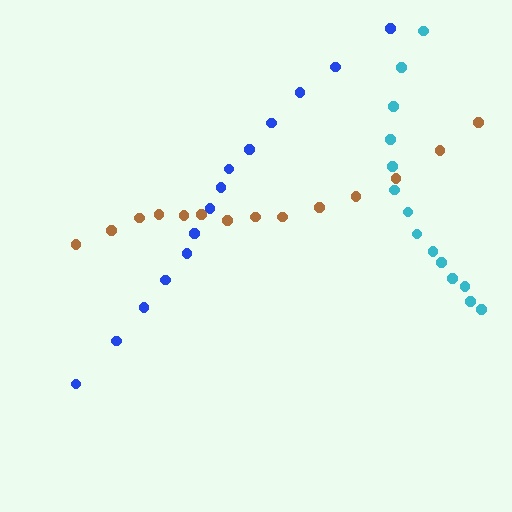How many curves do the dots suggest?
There are 3 distinct paths.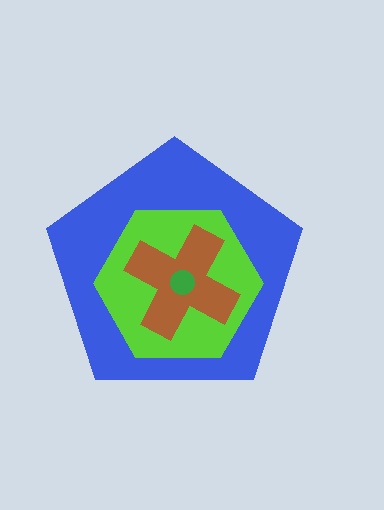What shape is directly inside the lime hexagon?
The brown cross.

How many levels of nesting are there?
4.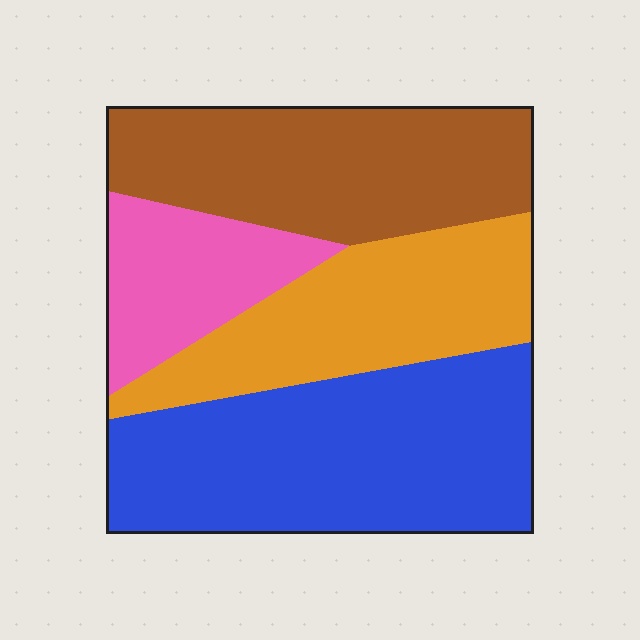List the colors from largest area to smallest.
From largest to smallest: blue, brown, orange, pink.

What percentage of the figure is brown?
Brown takes up between a sixth and a third of the figure.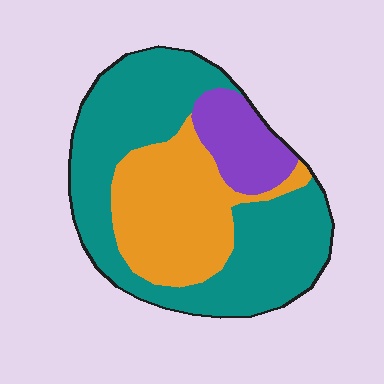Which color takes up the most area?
Teal, at roughly 55%.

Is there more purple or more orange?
Orange.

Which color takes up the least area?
Purple, at roughly 15%.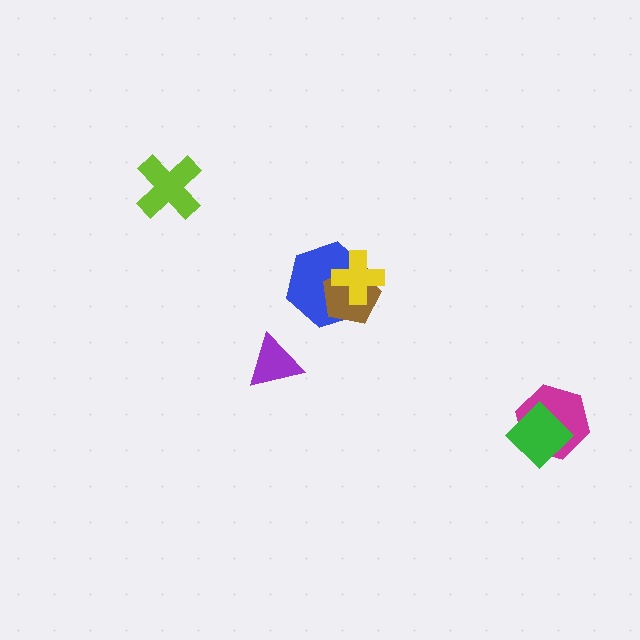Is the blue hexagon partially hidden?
Yes, it is partially covered by another shape.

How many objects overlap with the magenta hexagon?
1 object overlaps with the magenta hexagon.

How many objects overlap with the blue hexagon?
2 objects overlap with the blue hexagon.